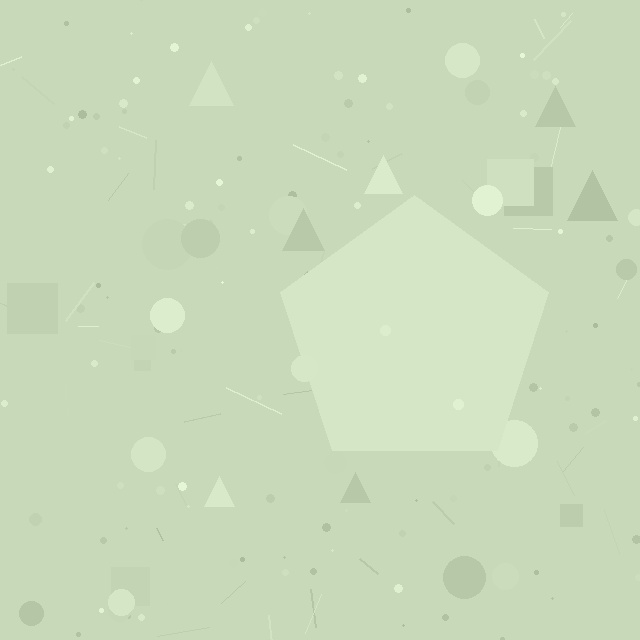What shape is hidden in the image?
A pentagon is hidden in the image.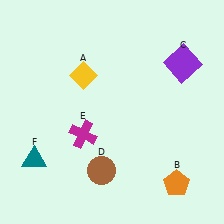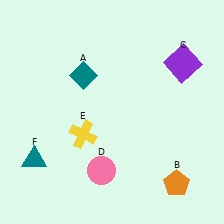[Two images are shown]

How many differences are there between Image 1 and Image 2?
There are 3 differences between the two images.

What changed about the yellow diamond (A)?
In Image 1, A is yellow. In Image 2, it changed to teal.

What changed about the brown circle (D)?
In Image 1, D is brown. In Image 2, it changed to pink.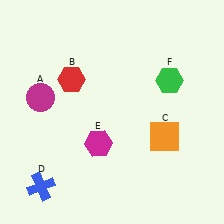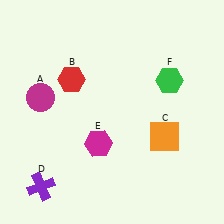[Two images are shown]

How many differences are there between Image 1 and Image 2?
There is 1 difference between the two images.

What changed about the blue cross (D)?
In Image 1, D is blue. In Image 2, it changed to purple.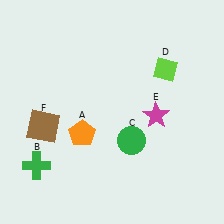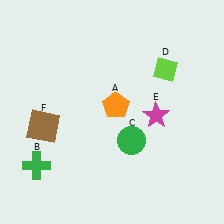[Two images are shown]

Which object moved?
The orange pentagon (A) moved right.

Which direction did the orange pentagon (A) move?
The orange pentagon (A) moved right.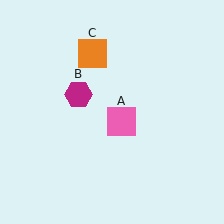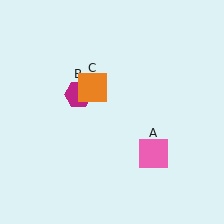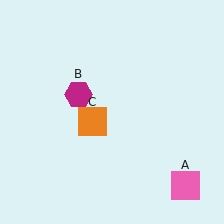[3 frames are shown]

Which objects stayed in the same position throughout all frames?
Magenta hexagon (object B) remained stationary.